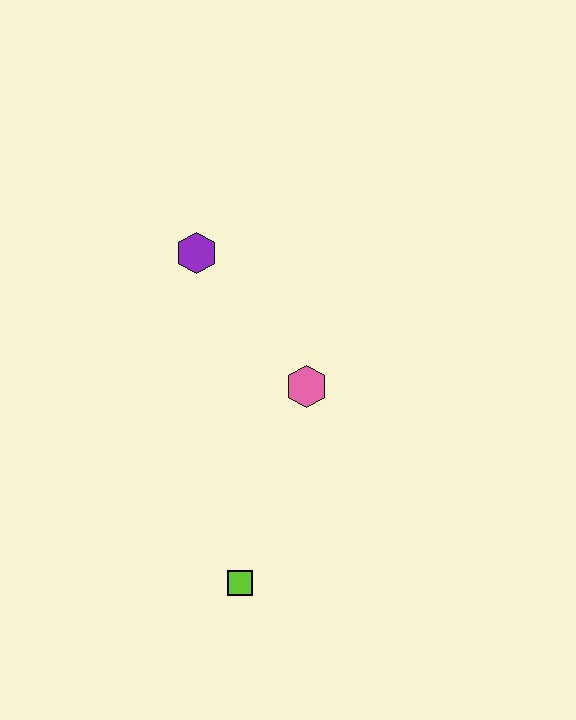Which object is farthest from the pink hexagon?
The lime square is farthest from the pink hexagon.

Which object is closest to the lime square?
The pink hexagon is closest to the lime square.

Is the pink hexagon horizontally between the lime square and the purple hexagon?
No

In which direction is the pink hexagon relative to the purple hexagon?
The pink hexagon is below the purple hexagon.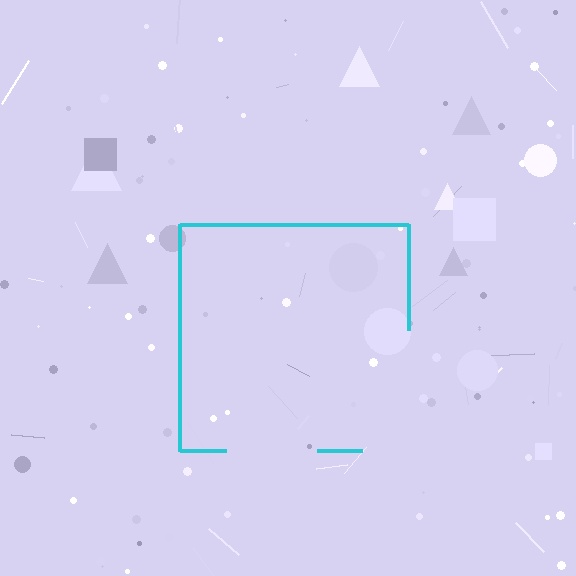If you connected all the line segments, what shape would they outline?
They would outline a square.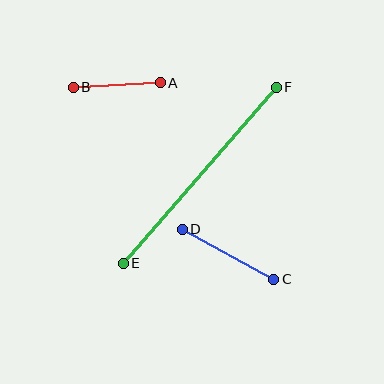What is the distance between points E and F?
The distance is approximately 233 pixels.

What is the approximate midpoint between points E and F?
The midpoint is at approximately (200, 175) pixels.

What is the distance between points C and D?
The distance is approximately 105 pixels.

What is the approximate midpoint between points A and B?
The midpoint is at approximately (117, 85) pixels.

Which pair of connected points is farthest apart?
Points E and F are farthest apart.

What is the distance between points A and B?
The distance is approximately 87 pixels.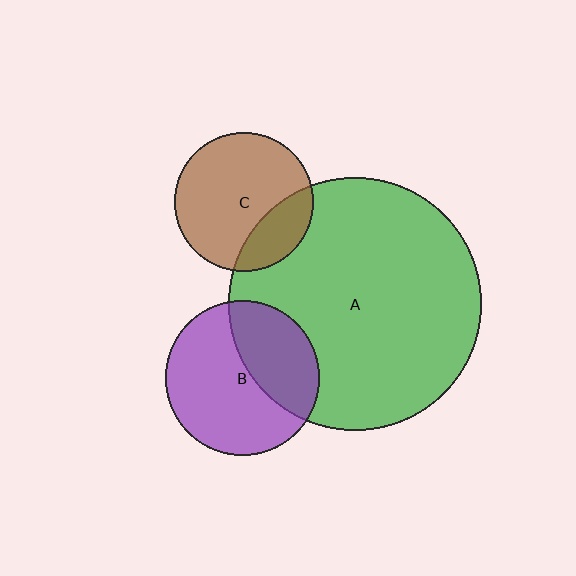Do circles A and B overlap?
Yes.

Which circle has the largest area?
Circle A (green).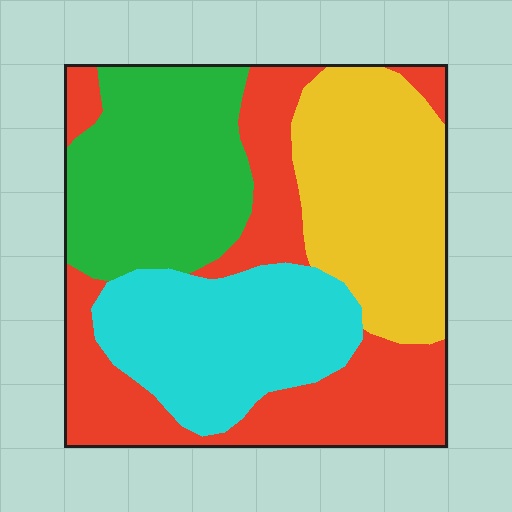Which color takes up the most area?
Red, at roughly 30%.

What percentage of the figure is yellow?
Yellow takes up less than a quarter of the figure.